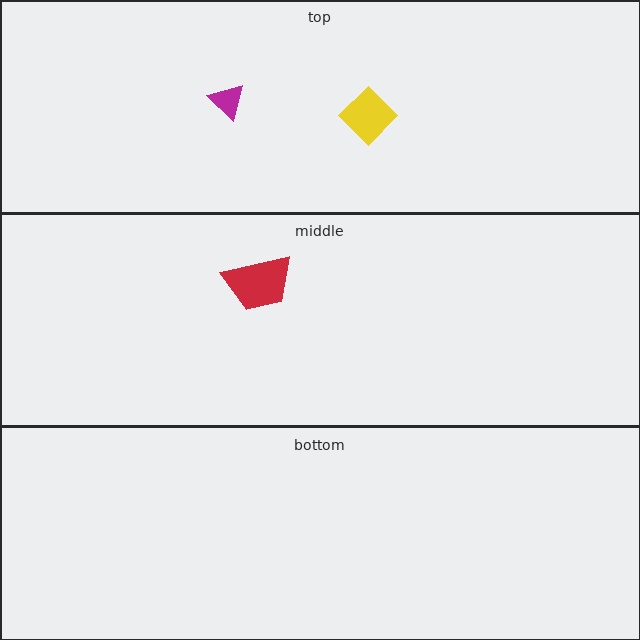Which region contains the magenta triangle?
The top region.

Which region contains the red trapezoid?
The middle region.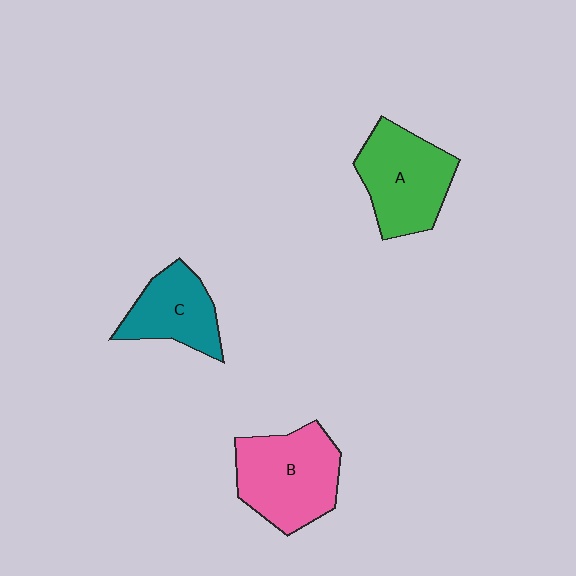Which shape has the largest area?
Shape B (pink).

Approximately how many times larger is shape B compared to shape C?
Approximately 1.4 times.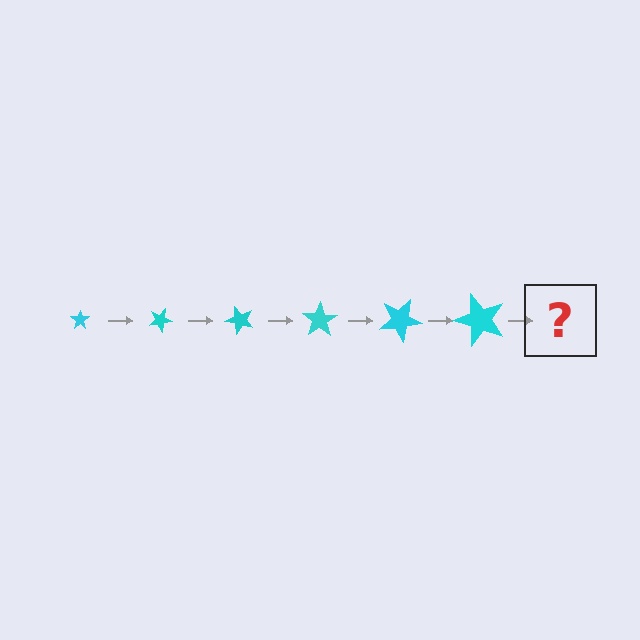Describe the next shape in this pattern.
It should be a star, larger than the previous one and rotated 150 degrees from the start.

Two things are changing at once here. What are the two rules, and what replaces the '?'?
The two rules are that the star grows larger each step and it rotates 25 degrees each step. The '?' should be a star, larger than the previous one and rotated 150 degrees from the start.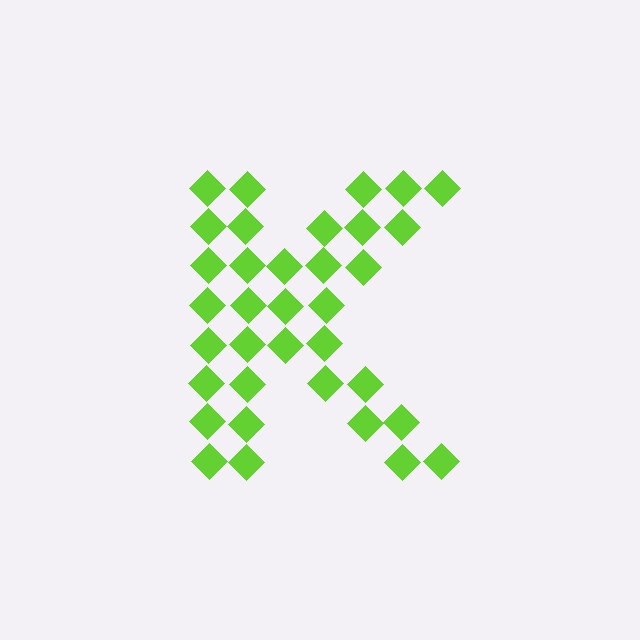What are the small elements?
The small elements are diamonds.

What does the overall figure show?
The overall figure shows the letter K.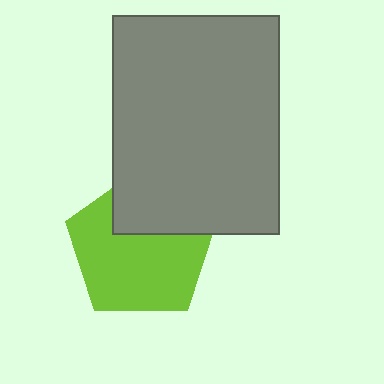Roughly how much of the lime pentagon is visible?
Most of it is visible (roughly 68%).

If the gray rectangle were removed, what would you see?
You would see the complete lime pentagon.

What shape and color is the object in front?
The object in front is a gray rectangle.